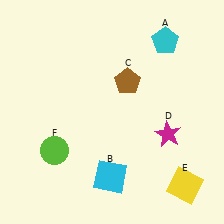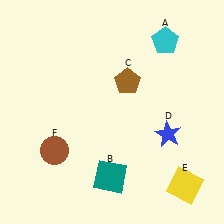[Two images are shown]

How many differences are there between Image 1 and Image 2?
There are 3 differences between the two images.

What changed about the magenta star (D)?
In Image 1, D is magenta. In Image 2, it changed to blue.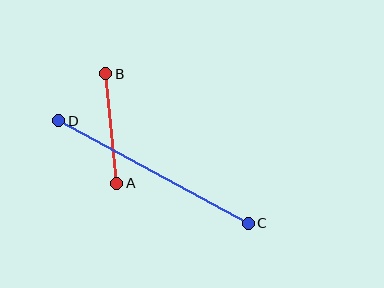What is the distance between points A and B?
The distance is approximately 110 pixels.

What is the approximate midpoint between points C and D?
The midpoint is at approximately (154, 172) pixels.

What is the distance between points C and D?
The distance is approximately 215 pixels.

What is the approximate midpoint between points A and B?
The midpoint is at approximately (111, 129) pixels.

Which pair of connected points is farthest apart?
Points C and D are farthest apart.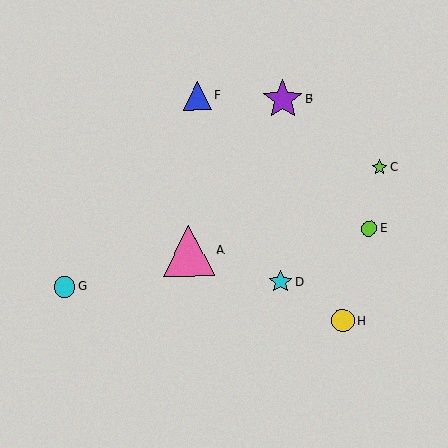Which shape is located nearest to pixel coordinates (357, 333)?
The yellow circle (labeled H) at (343, 321) is nearest to that location.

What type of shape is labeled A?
Shape A is a pink triangle.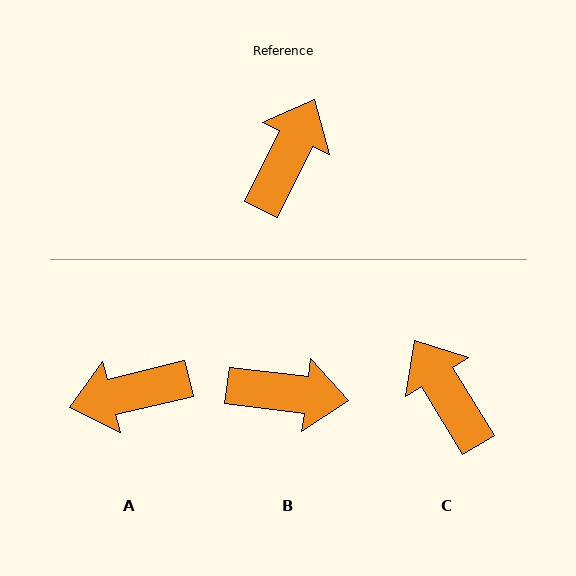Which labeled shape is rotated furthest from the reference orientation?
A, about 129 degrees away.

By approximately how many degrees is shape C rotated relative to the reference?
Approximately 57 degrees counter-clockwise.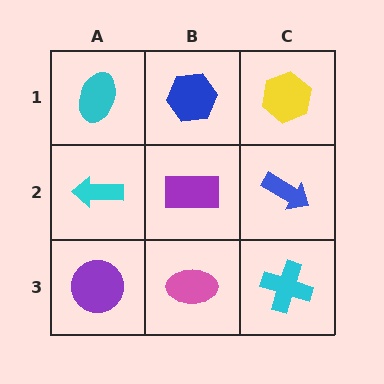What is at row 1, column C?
A yellow hexagon.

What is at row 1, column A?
A cyan ellipse.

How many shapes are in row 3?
3 shapes.